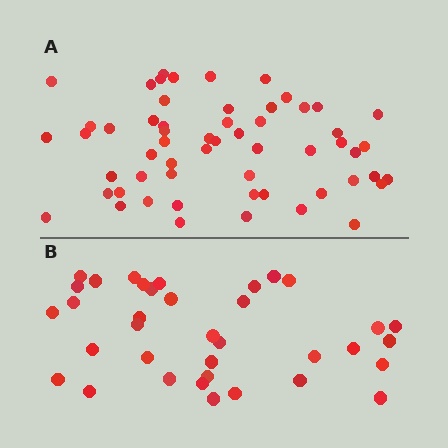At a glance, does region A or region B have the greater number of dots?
Region A (the top region) has more dots.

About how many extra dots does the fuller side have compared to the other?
Region A has approximately 20 more dots than region B.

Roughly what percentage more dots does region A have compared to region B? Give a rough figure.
About 60% more.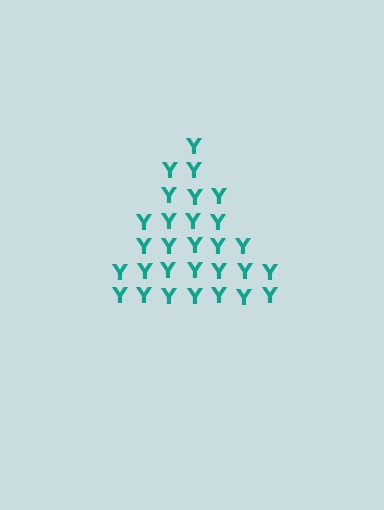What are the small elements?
The small elements are letter Y's.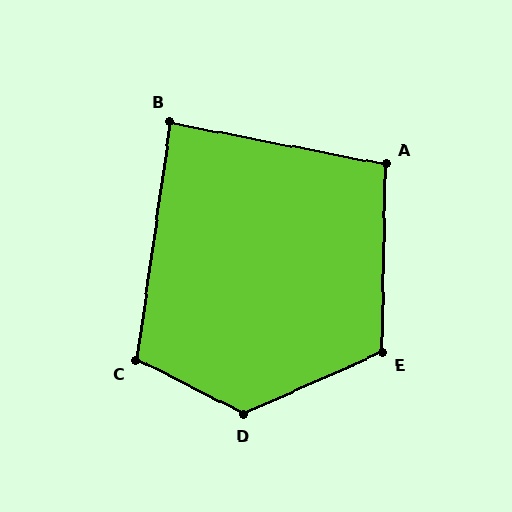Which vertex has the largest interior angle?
D, at approximately 129 degrees.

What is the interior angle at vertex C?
Approximately 109 degrees (obtuse).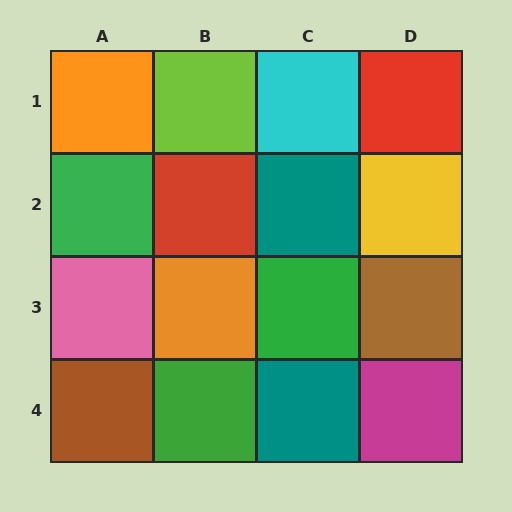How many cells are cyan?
1 cell is cyan.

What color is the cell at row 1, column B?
Lime.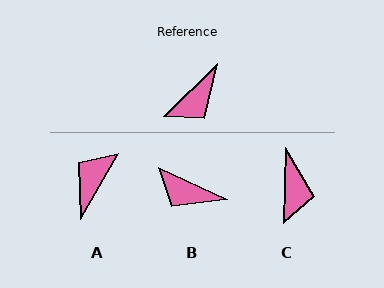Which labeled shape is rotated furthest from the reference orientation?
A, about 164 degrees away.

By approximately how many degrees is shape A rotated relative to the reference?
Approximately 164 degrees clockwise.